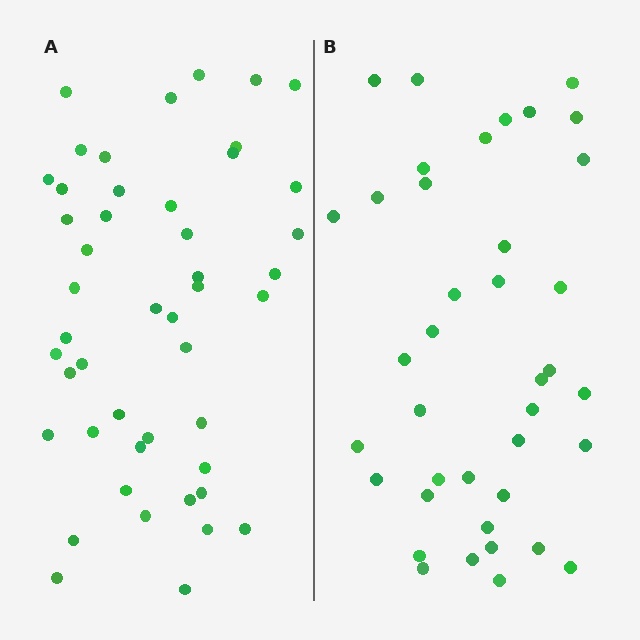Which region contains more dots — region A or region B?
Region A (the left region) has more dots.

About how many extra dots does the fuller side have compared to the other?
Region A has roughly 8 or so more dots than region B.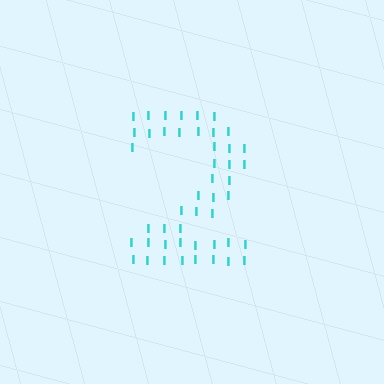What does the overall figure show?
The overall figure shows the digit 2.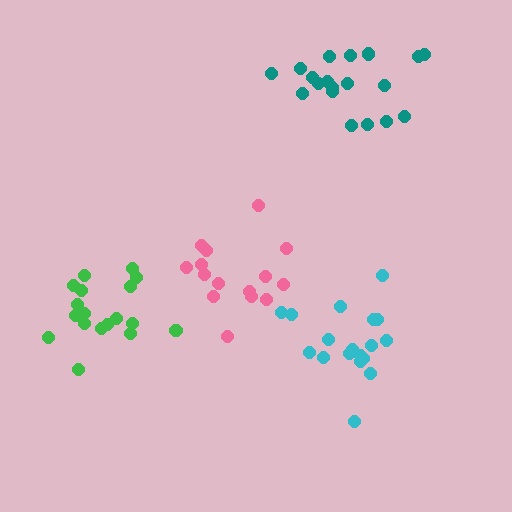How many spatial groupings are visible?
There are 4 spatial groupings.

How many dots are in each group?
Group 1: 18 dots, Group 2: 15 dots, Group 3: 18 dots, Group 4: 19 dots (70 total).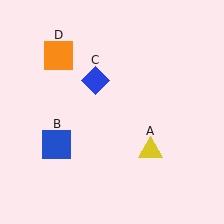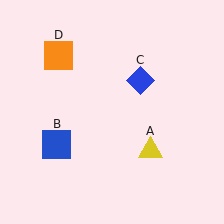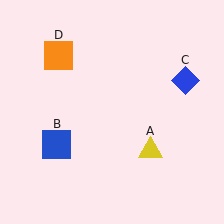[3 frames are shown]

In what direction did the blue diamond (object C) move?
The blue diamond (object C) moved right.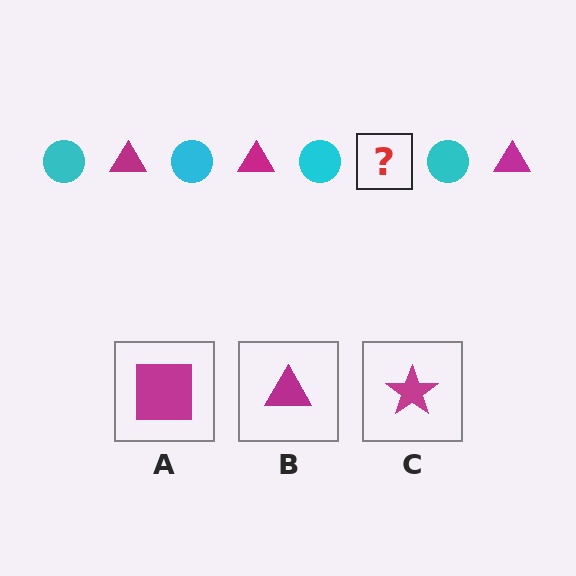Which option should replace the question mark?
Option B.